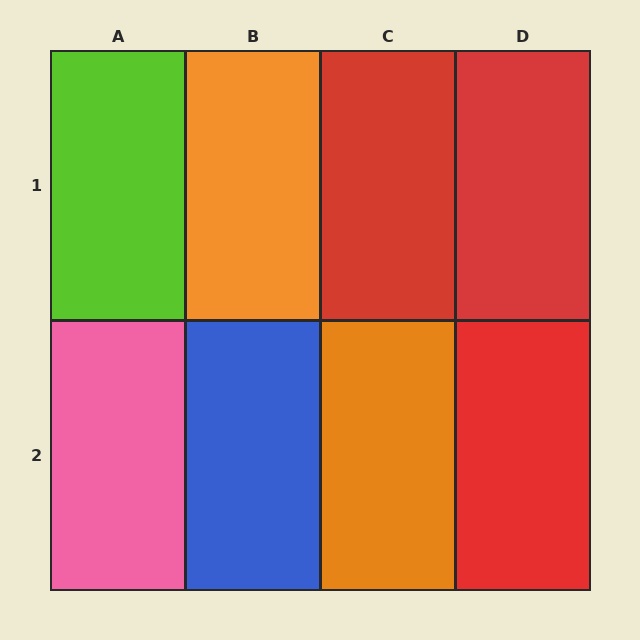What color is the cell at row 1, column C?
Red.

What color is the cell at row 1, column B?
Orange.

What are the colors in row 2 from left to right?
Pink, blue, orange, red.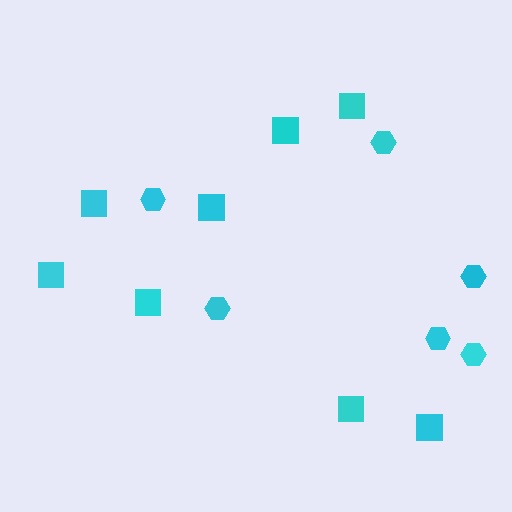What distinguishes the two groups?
There are 2 groups: one group of squares (8) and one group of hexagons (6).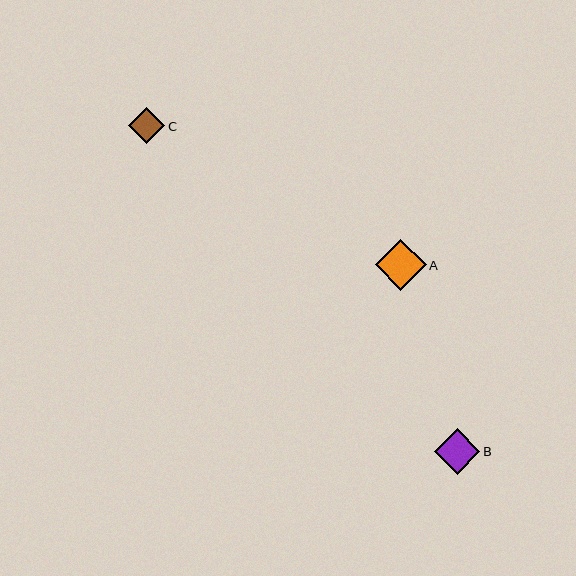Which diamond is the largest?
Diamond A is the largest with a size of approximately 51 pixels.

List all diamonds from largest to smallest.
From largest to smallest: A, B, C.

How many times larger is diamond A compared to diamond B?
Diamond A is approximately 1.1 times the size of diamond B.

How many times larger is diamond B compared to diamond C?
Diamond B is approximately 1.2 times the size of diamond C.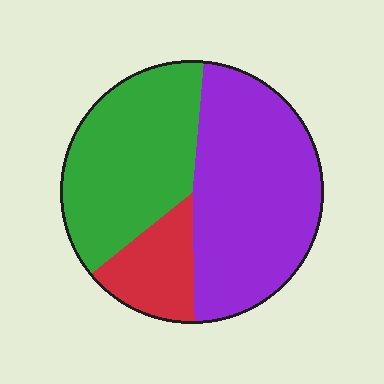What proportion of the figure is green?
Green takes up about three eighths (3/8) of the figure.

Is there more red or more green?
Green.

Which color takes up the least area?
Red, at roughly 15%.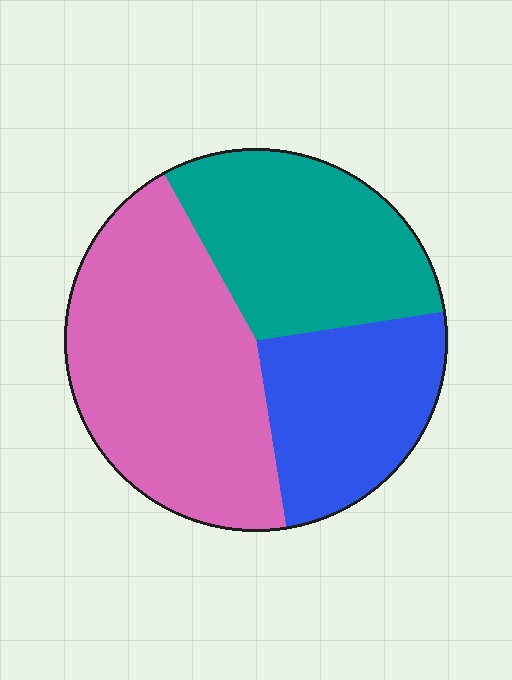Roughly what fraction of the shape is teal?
Teal covers roughly 30% of the shape.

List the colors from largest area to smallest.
From largest to smallest: pink, teal, blue.